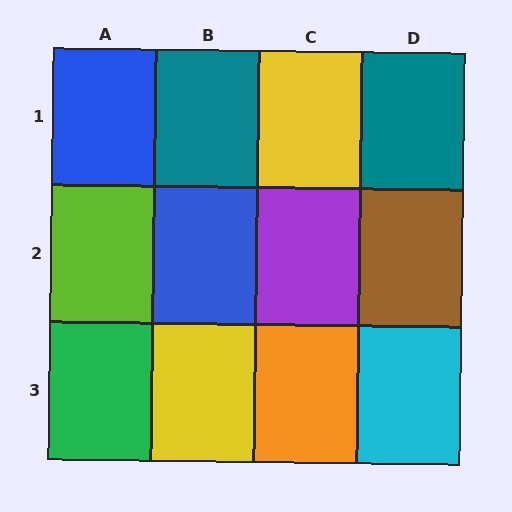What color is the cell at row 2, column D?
Brown.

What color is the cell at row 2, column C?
Purple.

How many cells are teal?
2 cells are teal.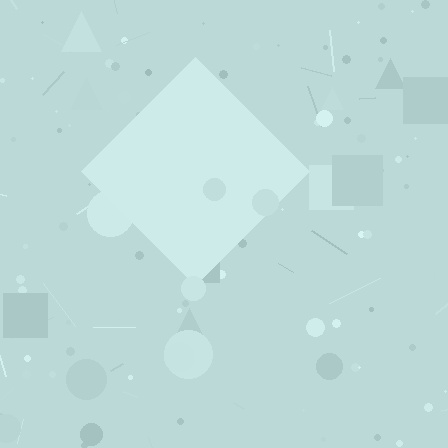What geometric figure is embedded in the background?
A diamond is embedded in the background.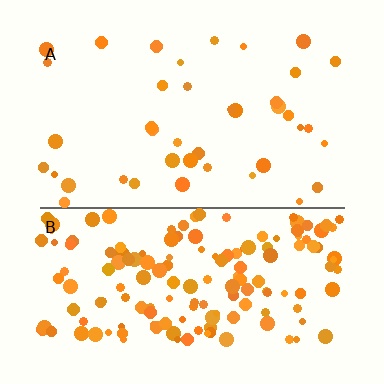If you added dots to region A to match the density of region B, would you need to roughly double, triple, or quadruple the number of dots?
Approximately quadruple.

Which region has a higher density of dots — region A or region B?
B (the bottom).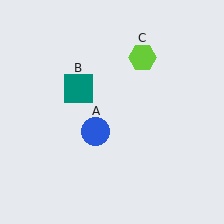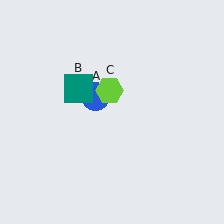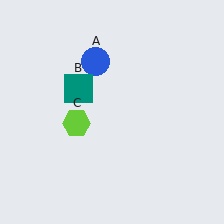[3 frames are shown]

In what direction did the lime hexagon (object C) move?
The lime hexagon (object C) moved down and to the left.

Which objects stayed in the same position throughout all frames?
Teal square (object B) remained stationary.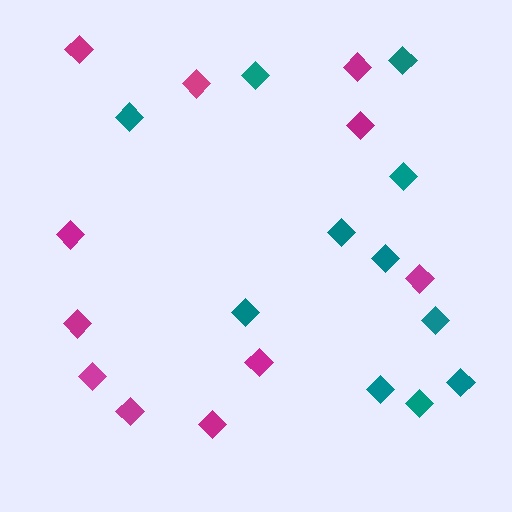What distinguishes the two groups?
There are 2 groups: one group of magenta diamonds (11) and one group of teal diamonds (11).